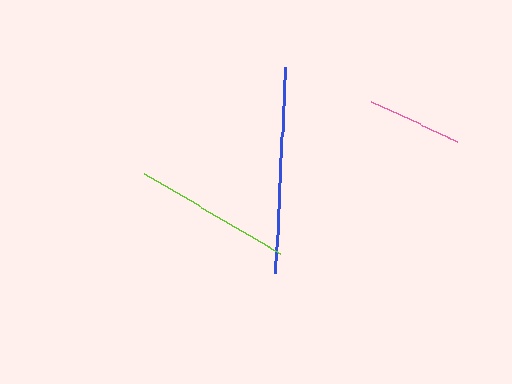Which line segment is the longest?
The blue line is the longest at approximately 206 pixels.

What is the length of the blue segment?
The blue segment is approximately 206 pixels long.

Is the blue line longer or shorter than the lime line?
The blue line is longer than the lime line.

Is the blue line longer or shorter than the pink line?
The blue line is longer than the pink line.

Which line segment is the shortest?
The pink line is the shortest at approximately 96 pixels.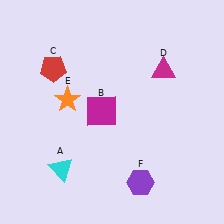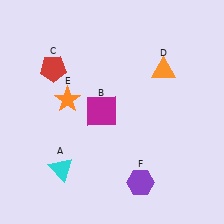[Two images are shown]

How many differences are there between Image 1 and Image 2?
There is 1 difference between the two images.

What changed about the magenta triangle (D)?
In Image 1, D is magenta. In Image 2, it changed to orange.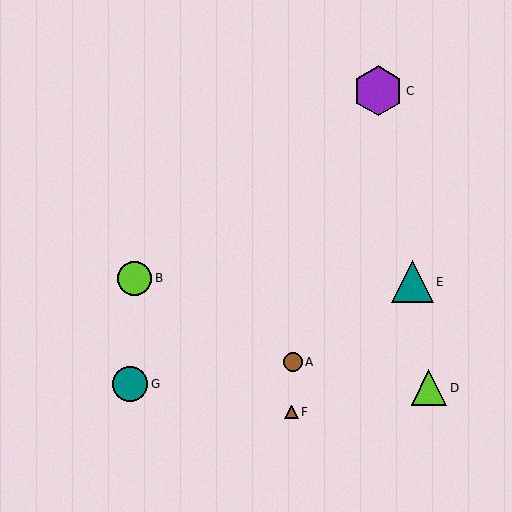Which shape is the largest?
The purple hexagon (labeled C) is the largest.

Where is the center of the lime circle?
The center of the lime circle is at (135, 278).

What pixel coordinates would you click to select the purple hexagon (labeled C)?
Click at (378, 91) to select the purple hexagon C.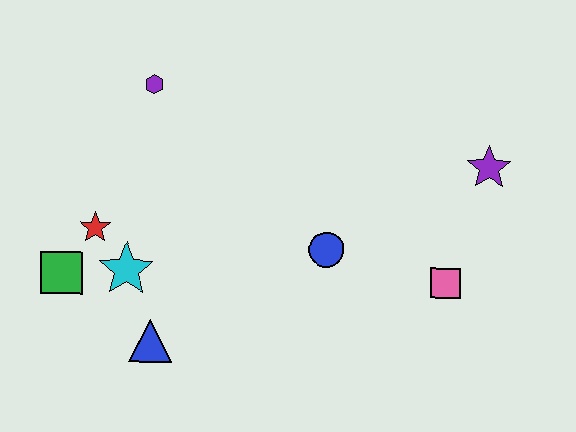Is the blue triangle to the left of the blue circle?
Yes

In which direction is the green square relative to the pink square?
The green square is to the left of the pink square.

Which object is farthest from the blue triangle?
The purple star is farthest from the blue triangle.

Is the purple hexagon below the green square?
No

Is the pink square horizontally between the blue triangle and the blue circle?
No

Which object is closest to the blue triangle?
The cyan star is closest to the blue triangle.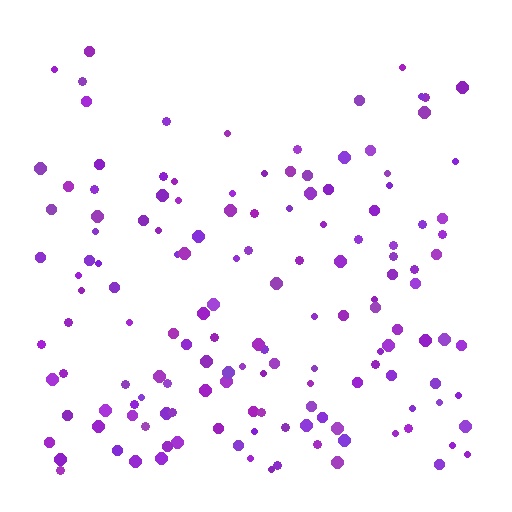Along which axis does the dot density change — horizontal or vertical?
Vertical.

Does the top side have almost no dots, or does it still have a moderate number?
Still a moderate number, just noticeably fewer than the bottom.